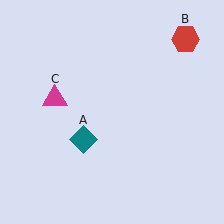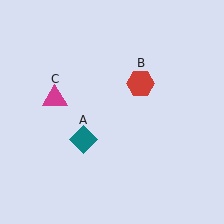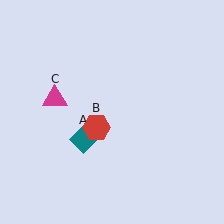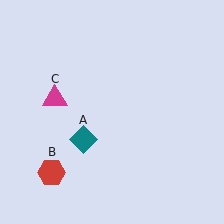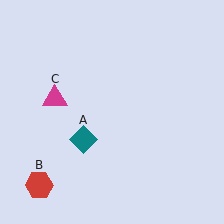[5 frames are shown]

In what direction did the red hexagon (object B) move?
The red hexagon (object B) moved down and to the left.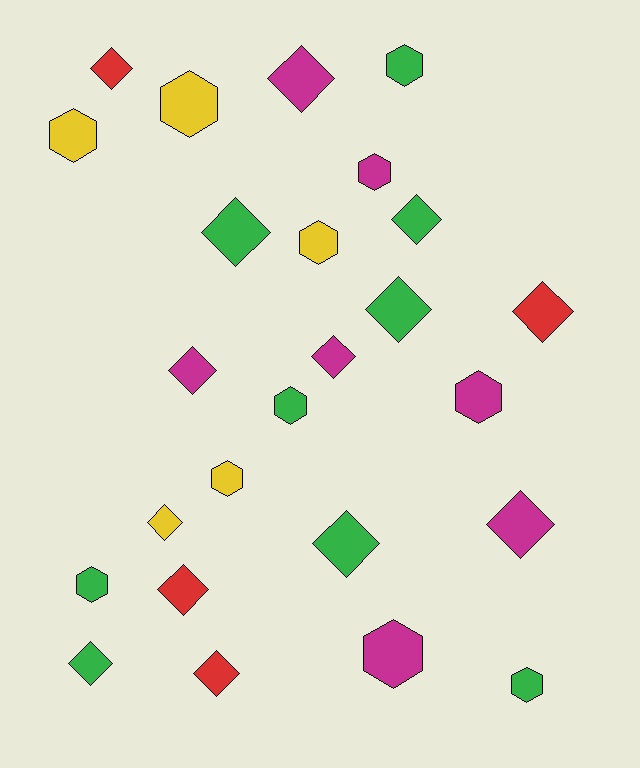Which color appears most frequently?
Green, with 9 objects.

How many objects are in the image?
There are 25 objects.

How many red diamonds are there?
There are 4 red diamonds.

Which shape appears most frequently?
Diamond, with 14 objects.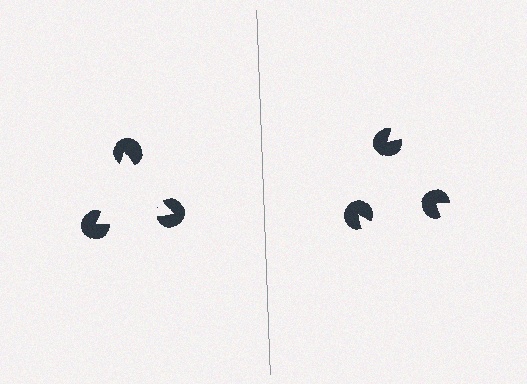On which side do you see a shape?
An illusory triangle appears on the left side. On the right side the wedge cuts are rotated, so no coherent shape forms.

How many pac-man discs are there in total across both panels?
6 — 3 on each side.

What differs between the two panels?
The pac-man discs are positioned identically on both sides; only the wedge orientations differ. On the left they align to a triangle; on the right they are misaligned.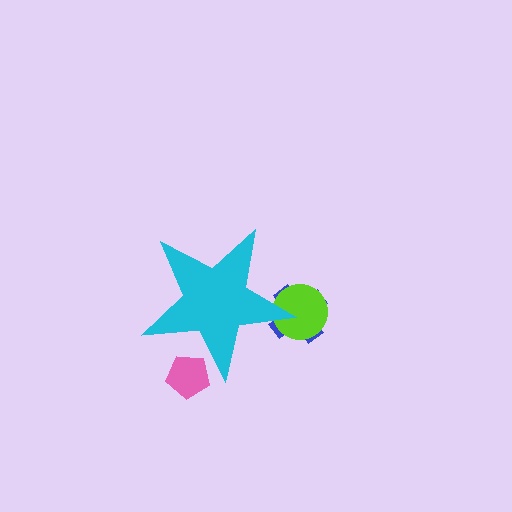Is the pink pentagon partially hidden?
Yes, the pink pentagon is partially hidden behind the cyan star.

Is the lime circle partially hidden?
Yes, the lime circle is partially hidden behind the cyan star.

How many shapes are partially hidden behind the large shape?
3 shapes are partially hidden.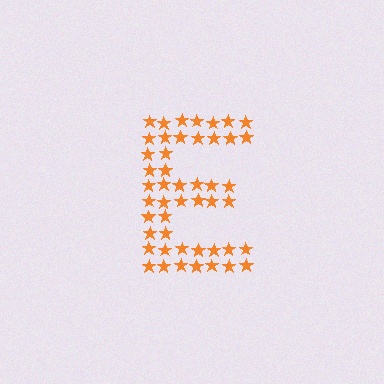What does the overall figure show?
The overall figure shows the letter E.